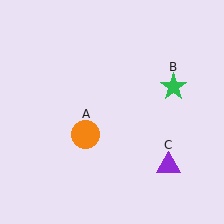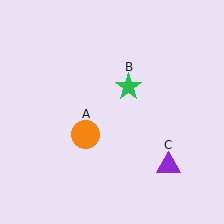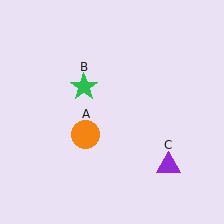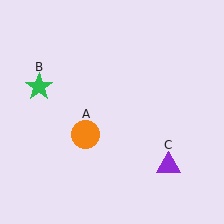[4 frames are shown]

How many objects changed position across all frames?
1 object changed position: green star (object B).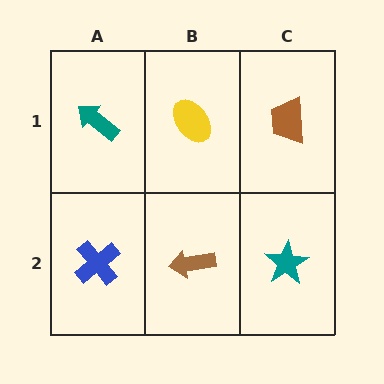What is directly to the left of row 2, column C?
A brown arrow.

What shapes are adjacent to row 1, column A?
A blue cross (row 2, column A), a yellow ellipse (row 1, column B).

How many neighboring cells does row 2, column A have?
2.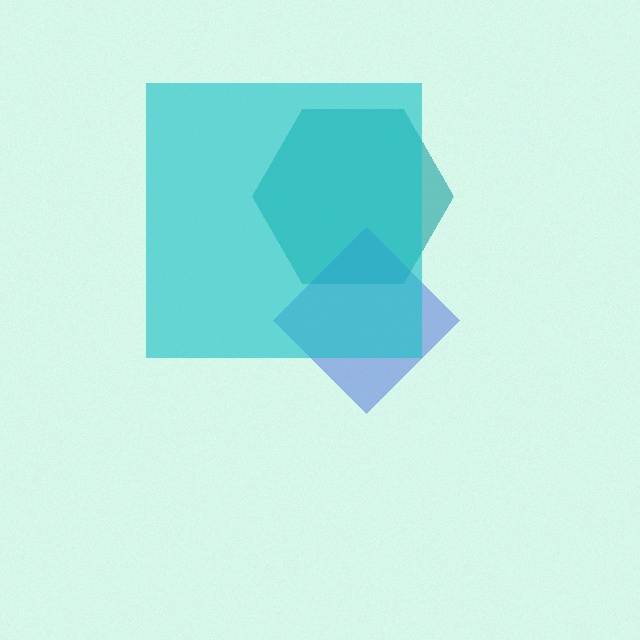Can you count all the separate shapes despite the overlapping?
Yes, there are 3 separate shapes.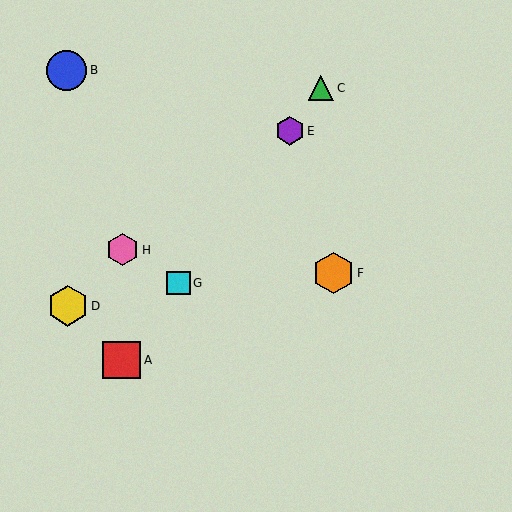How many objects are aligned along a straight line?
4 objects (A, C, E, G) are aligned along a straight line.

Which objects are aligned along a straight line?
Objects A, C, E, G are aligned along a straight line.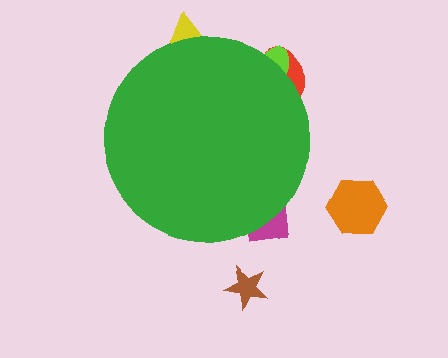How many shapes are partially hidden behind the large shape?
4 shapes are partially hidden.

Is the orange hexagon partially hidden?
No, the orange hexagon is fully visible.